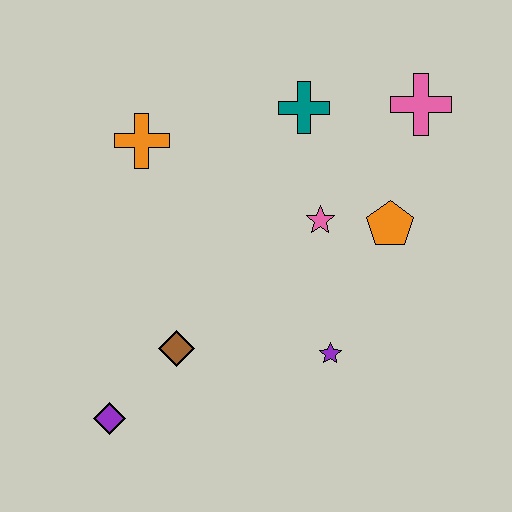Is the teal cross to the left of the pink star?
Yes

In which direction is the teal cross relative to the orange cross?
The teal cross is to the right of the orange cross.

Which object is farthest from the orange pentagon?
The purple diamond is farthest from the orange pentagon.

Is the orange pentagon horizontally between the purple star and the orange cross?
No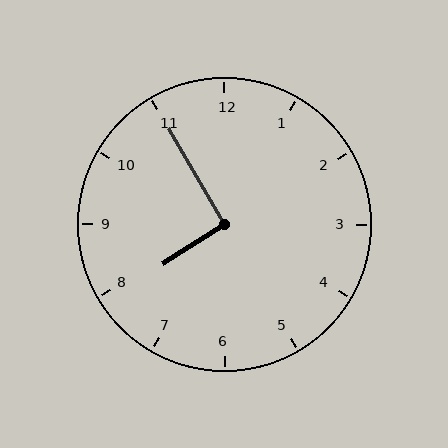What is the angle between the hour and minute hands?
Approximately 92 degrees.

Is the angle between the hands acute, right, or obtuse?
It is right.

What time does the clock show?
7:55.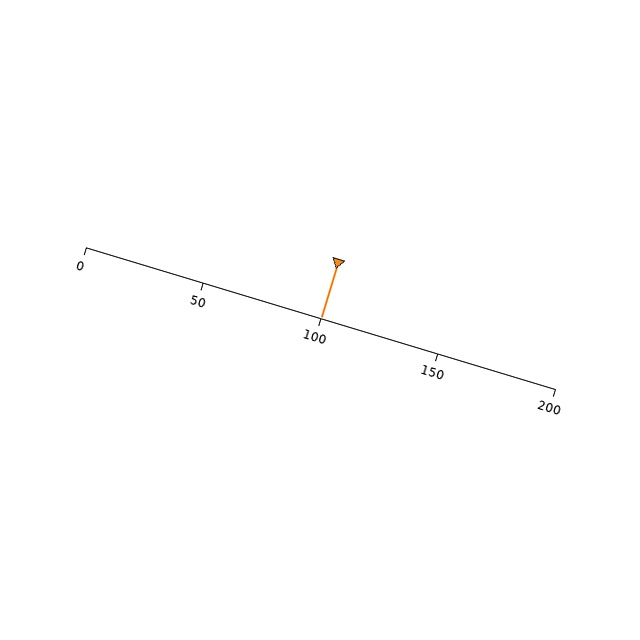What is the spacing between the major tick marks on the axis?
The major ticks are spaced 50 apart.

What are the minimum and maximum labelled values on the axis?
The axis runs from 0 to 200.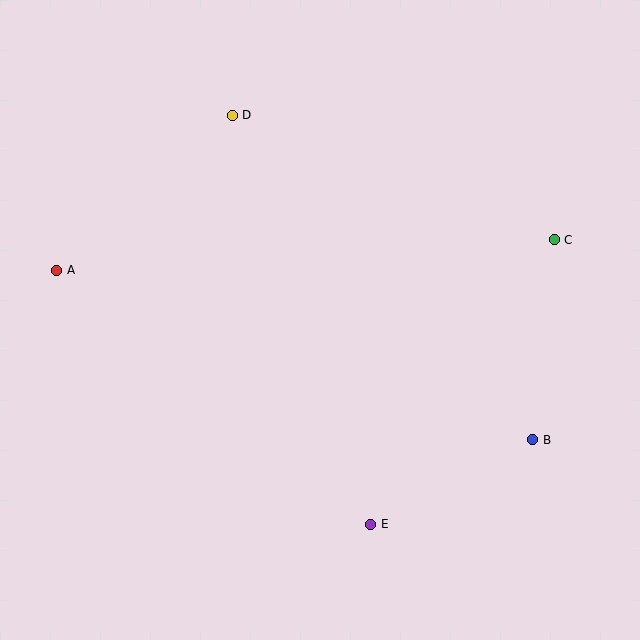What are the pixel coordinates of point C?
Point C is at (554, 240).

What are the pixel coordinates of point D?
Point D is at (232, 115).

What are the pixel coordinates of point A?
Point A is at (57, 270).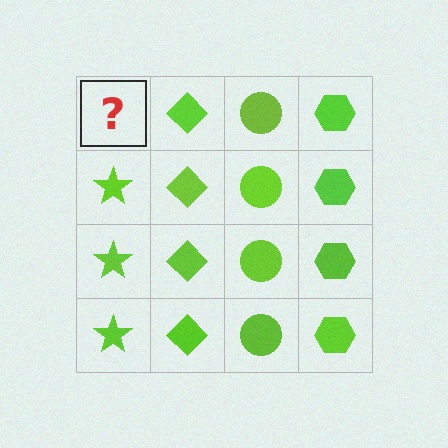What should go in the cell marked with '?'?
The missing cell should contain a lime star.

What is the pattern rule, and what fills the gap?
The rule is that each column has a consistent shape. The gap should be filled with a lime star.